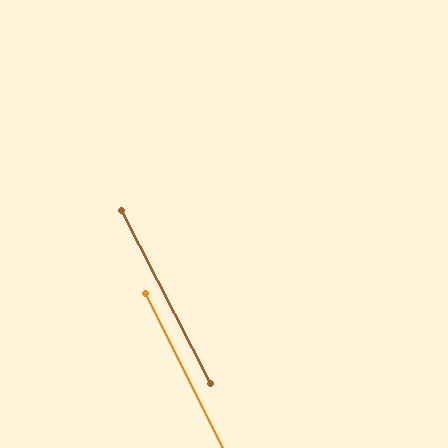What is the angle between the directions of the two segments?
Approximately 1 degree.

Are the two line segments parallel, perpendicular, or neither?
Parallel — their directions differ by only 0.7°.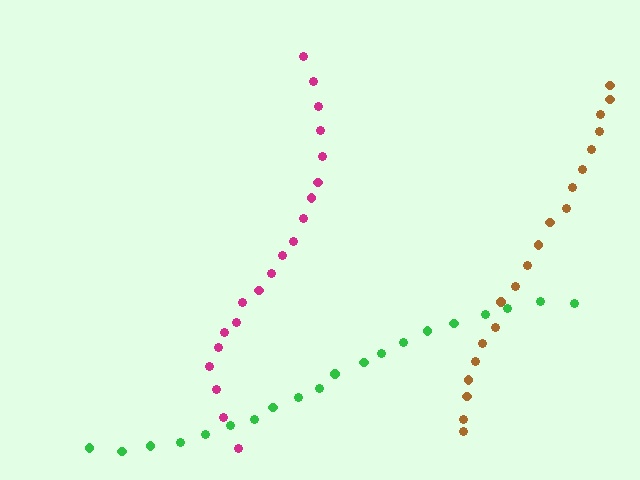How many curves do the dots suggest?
There are 3 distinct paths.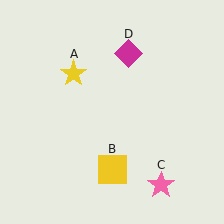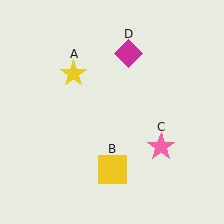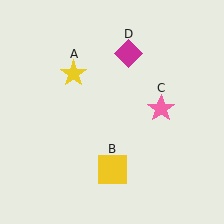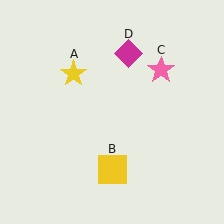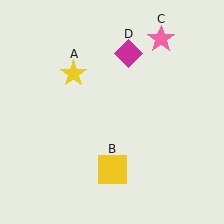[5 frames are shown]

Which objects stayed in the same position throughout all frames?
Yellow star (object A) and yellow square (object B) and magenta diamond (object D) remained stationary.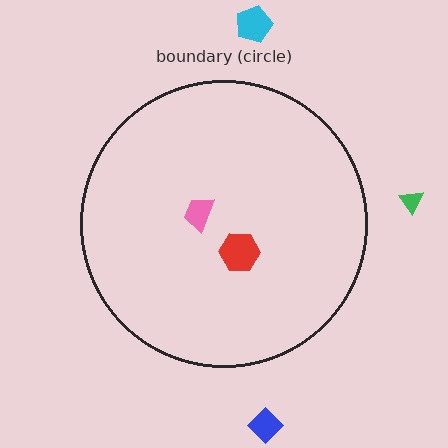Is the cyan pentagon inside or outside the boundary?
Outside.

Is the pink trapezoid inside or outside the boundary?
Inside.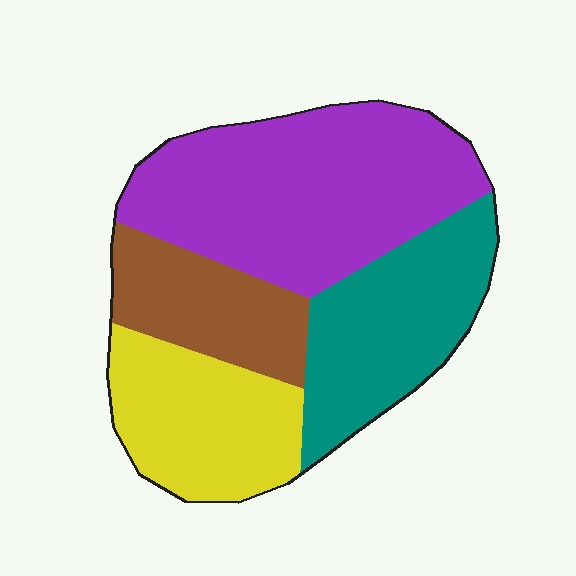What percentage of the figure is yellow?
Yellow takes up about one fifth (1/5) of the figure.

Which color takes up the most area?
Purple, at roughly 40%.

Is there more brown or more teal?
Teal.